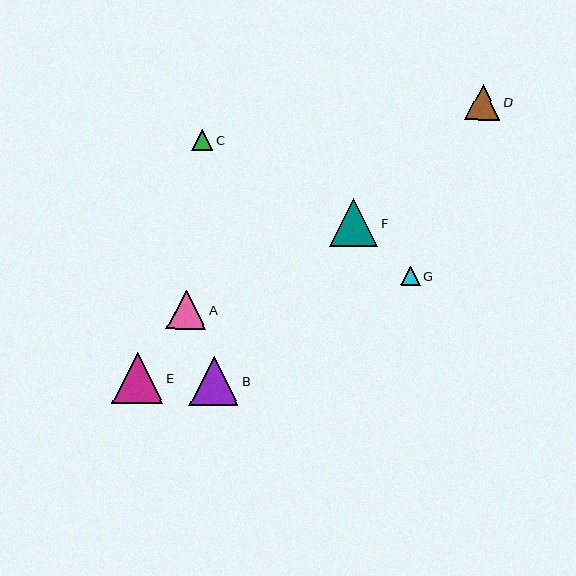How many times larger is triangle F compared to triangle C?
Triangle F is approximately 2.3 times the size of triangle C.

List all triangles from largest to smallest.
From largest to smallest: E, B, F, A, D, C, G.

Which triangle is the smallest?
Triangle G is the smallest with a size of approximately 20 pixels.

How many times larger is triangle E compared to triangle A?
Triangle E is approximately 1.3 times the size of triangle A.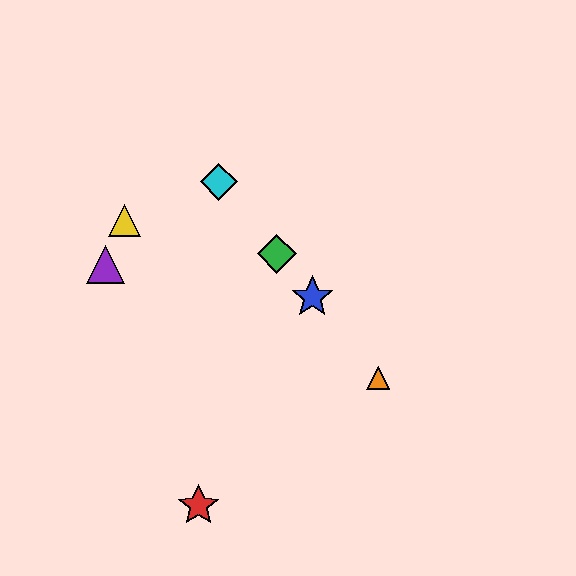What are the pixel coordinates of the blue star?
The blue star is at (312, 297).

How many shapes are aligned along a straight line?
4 shapes (the blue star, the green diamond, the orange triangle, the cyan diamond) are aligned along a straight line.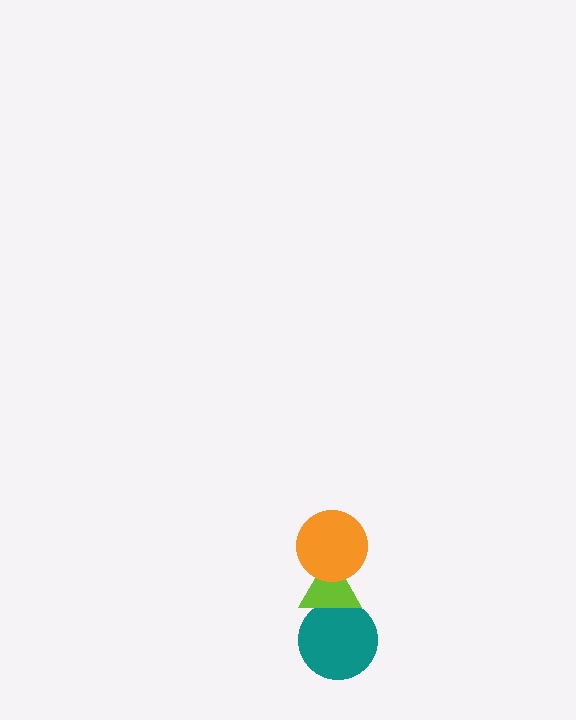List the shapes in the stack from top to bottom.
From top to bottom: the orange circle, the lime triangle, the teal circle.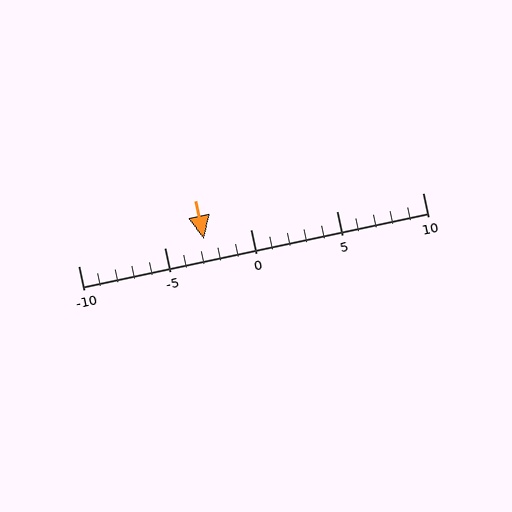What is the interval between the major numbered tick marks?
The major tick marks are spaced 5 units apart.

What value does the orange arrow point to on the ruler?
The orange arrow points to approximately -3.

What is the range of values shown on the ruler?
The ruler shows values from -10 to 10.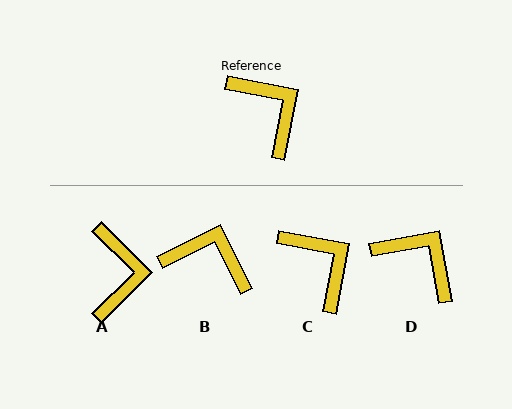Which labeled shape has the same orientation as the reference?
C.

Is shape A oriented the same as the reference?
No, it is off by about 34 degrees.